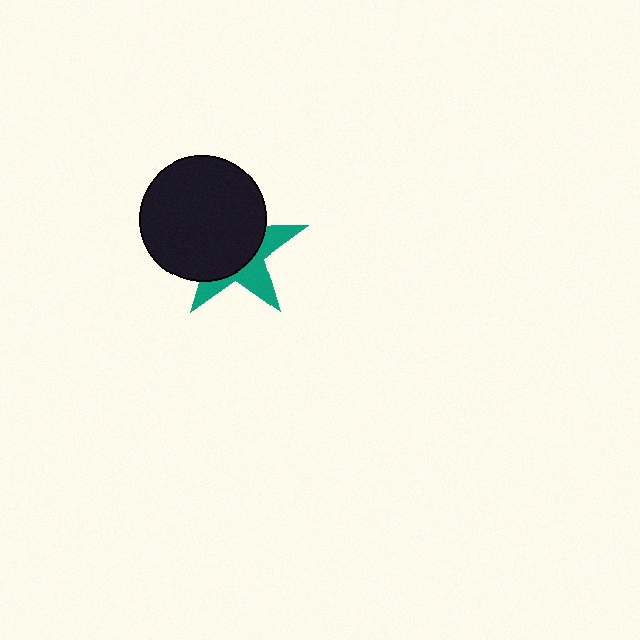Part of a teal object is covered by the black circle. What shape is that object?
It is a star.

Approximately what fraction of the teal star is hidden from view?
Roughly 63% of the teal star is hidden behind the black circle.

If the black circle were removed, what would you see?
You would see the complete teal star.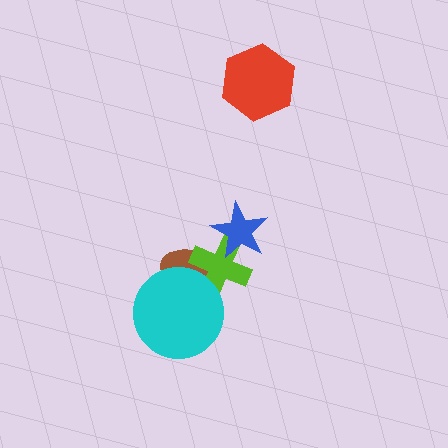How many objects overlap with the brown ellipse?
2 objects overlap with the brown ellipse.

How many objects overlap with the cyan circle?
2 objects overlap with the cyan circle.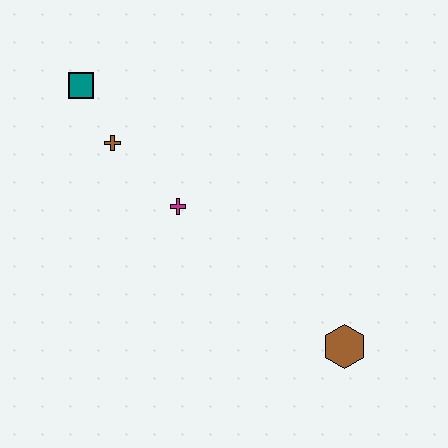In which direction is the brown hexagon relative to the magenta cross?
The brown hexagon is to the right of the magenta cross.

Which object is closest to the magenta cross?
The brown cross is closest to the magenta cross.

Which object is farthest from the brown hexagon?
The teal square is farthest from the brown hexagon.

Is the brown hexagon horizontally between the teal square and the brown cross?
No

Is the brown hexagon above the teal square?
No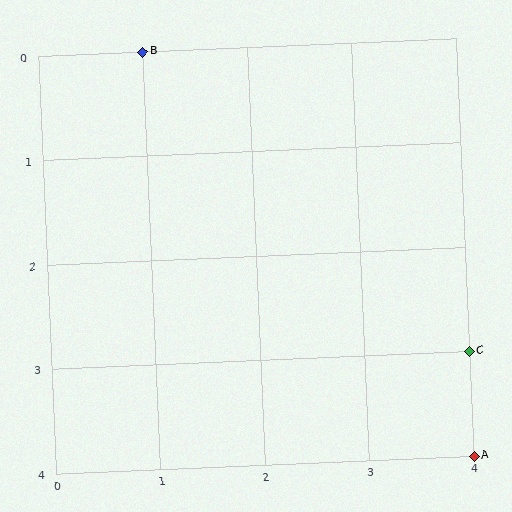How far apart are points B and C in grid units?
Points B and C are 3 columns and 3 rows apart (about 4.2 grid units diagonally).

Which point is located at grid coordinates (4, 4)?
Point A is at (4, 4).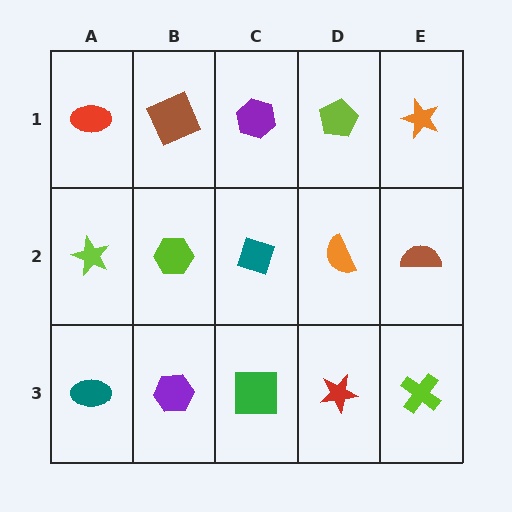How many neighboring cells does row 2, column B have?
4.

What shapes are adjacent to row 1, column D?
An orange semicircle (row 2, column D), a purple hexagon (row 1, column C), an orange star (row 1, column E).